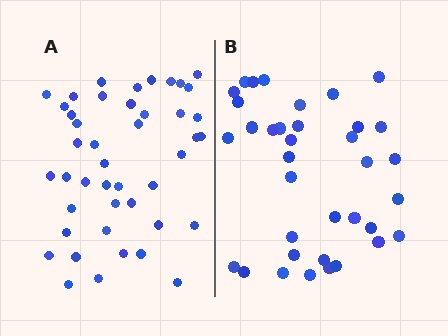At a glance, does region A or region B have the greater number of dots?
Region A (the left region) has more dots.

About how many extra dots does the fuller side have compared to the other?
Region A has roughly 8 or so more dots than region B.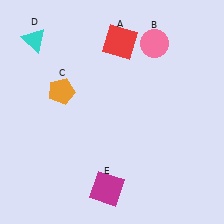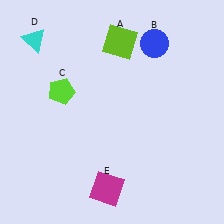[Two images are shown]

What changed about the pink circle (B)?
In Image 1, B is pink. In Image 2, it changed to blue.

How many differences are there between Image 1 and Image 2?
There are 3 differences between the two images.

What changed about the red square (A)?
In Image 1, A is red. In Image 2, it changed to lime.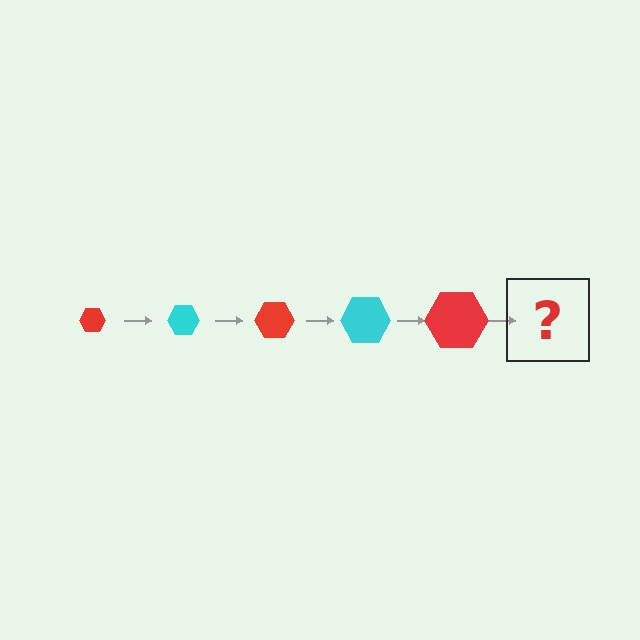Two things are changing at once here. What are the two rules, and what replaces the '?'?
The two rules are that the hexagon grows larger each step and the color cycles through red and cyan. The '?' should be a cyan hexagon, larger than the previous one.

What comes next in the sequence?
The next element should be a cyan hexagon, larger than the previous one.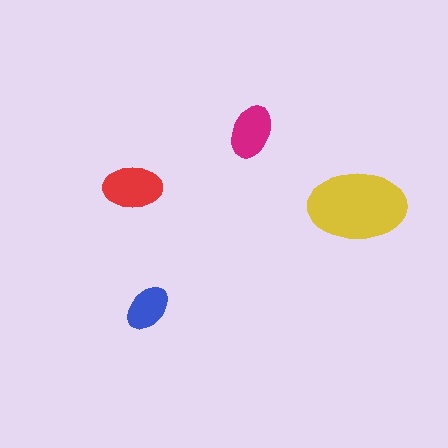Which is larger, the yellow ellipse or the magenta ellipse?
The yellow one.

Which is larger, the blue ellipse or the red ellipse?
The red one.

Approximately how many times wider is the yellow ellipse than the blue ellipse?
About 2 times wider.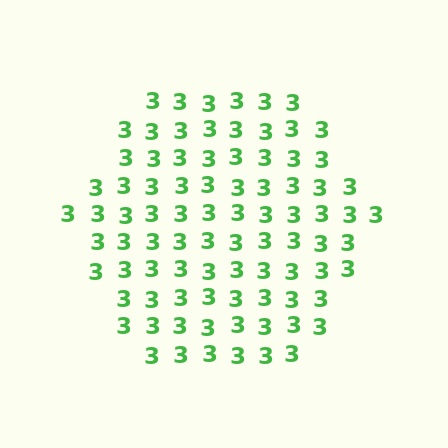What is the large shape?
The large shape is a hexagon.